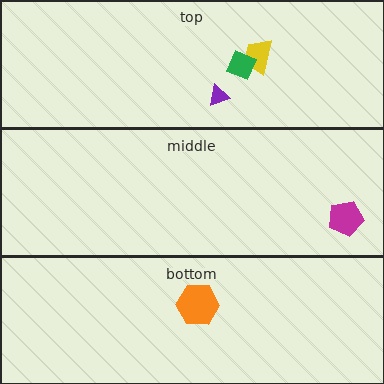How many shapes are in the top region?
3.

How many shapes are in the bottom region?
1.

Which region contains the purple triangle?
The top region.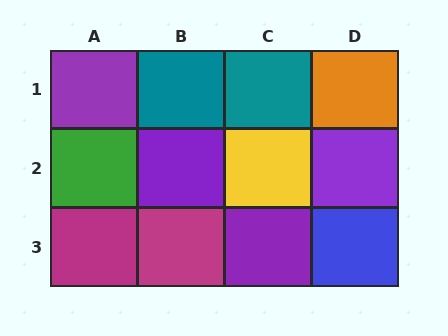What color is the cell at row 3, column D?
Blue.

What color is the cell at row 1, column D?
Orange.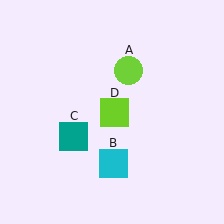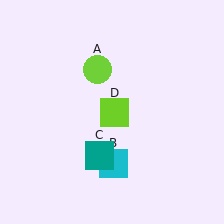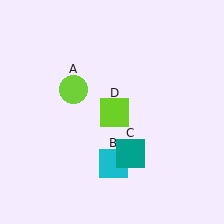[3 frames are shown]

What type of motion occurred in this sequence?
The lime circle (object A), teal square (object C) rotated counterclockwise around the center of the scene.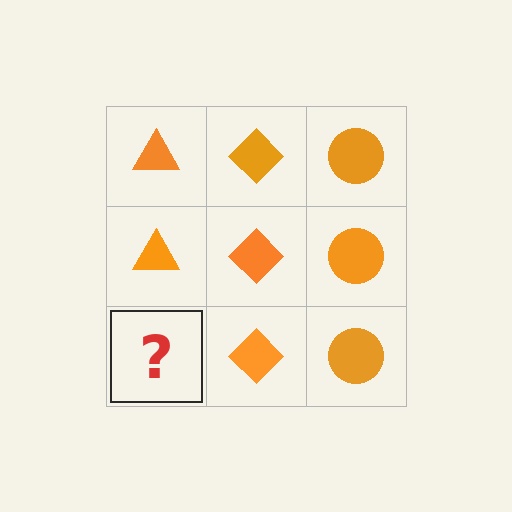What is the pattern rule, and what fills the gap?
The rule is that each column has a consistent shape. The gap should be filled with an orange triangle.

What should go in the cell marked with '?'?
The missing cell should contain an orange triangle.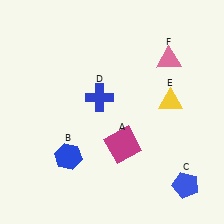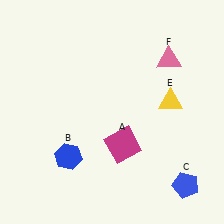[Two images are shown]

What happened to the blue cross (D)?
The blue cross (D) was removed in Image 2. It was in the top-left area of Image 1.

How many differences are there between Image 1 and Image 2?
There is 1 difference between the two images.